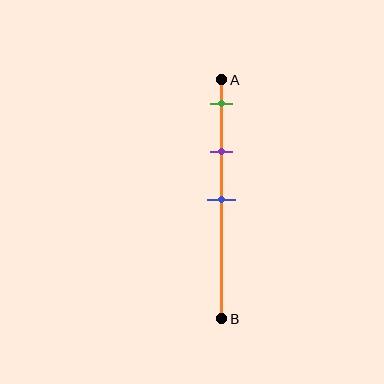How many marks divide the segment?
There are 3 marks dividing the segment.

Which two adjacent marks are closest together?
The green and purple marks are the closest adjacent pair.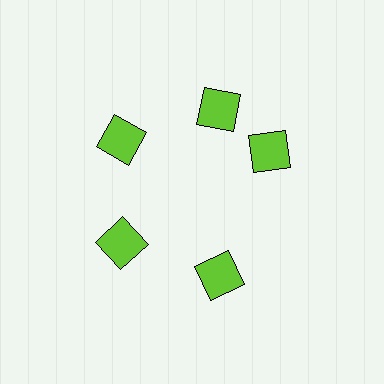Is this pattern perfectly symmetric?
No. The 5 lime squares are arranged in a ring, but one element near the 3 o'clock position is rotated out of alignment along the ring, breaking the 5-fold rotational symmetry.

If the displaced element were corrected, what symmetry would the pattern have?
It would have 5-fold rotational symmetry — the pattern would map onto itself every 72 degrees.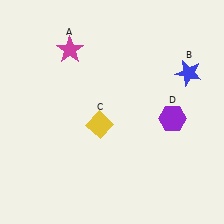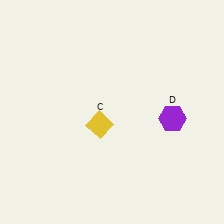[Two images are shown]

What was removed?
The blue star (B), the magenta star (A) were removed in Image 2.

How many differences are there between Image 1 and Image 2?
There are 2 differences between the two images.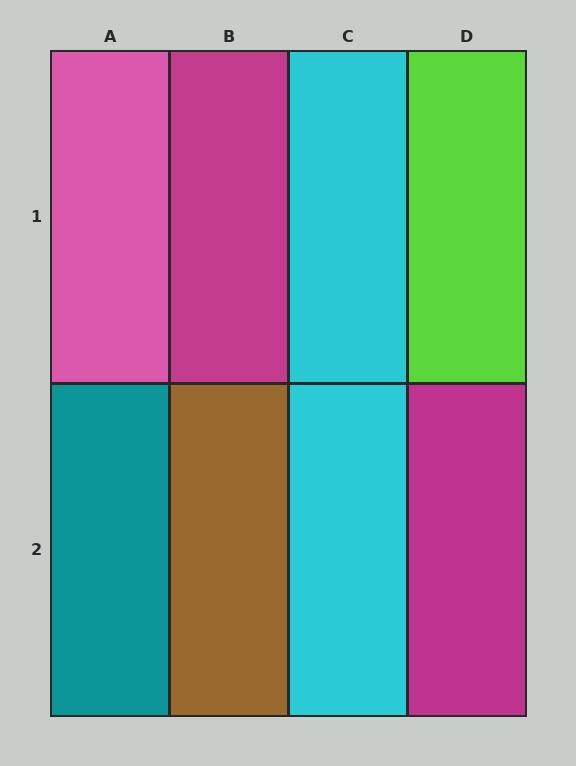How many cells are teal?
1 cell is teal.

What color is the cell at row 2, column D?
Magenta.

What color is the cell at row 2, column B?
Brown.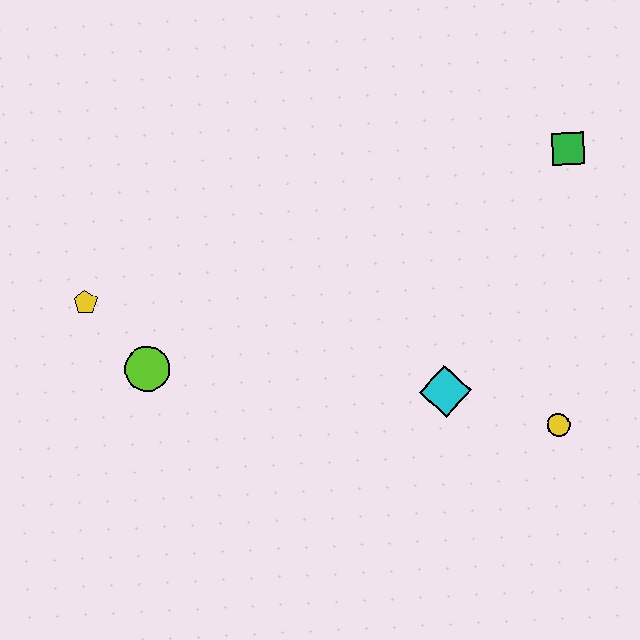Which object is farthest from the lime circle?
The green square is farthest from the lime circle.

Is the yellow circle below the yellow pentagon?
Yes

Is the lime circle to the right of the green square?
No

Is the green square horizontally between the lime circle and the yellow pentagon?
No